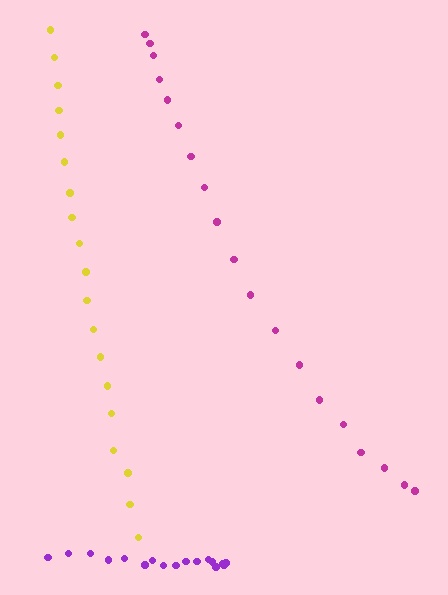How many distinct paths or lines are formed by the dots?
There are 3 distinct paths.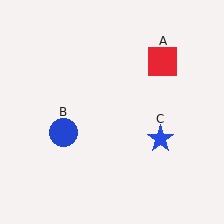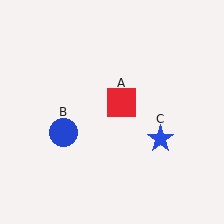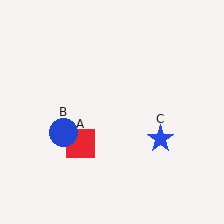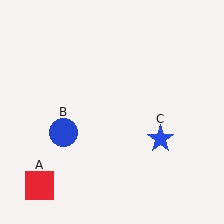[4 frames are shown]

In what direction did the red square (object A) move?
The red square (object A) moved down and to the left.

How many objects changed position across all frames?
1 object changed position: red square (object A).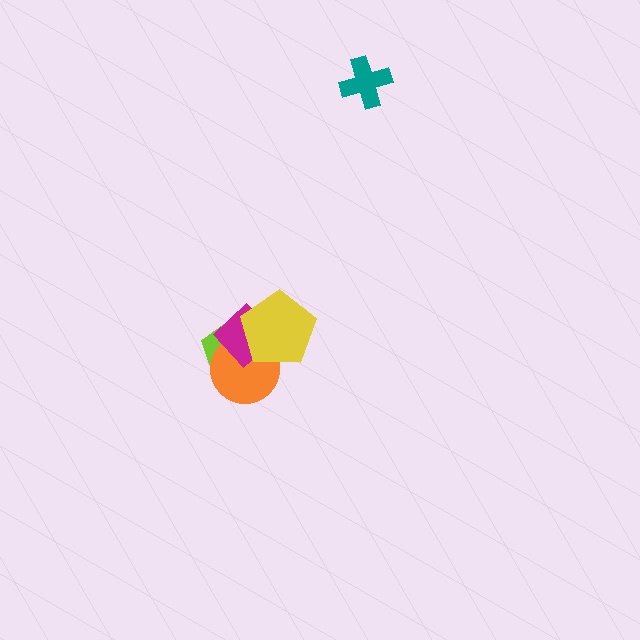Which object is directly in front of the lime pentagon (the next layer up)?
The orange circle is directly in front of the lime pentagon.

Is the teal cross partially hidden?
No, no other shape covers it.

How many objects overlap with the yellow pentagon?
3 objects overlap with the yellow pentagon.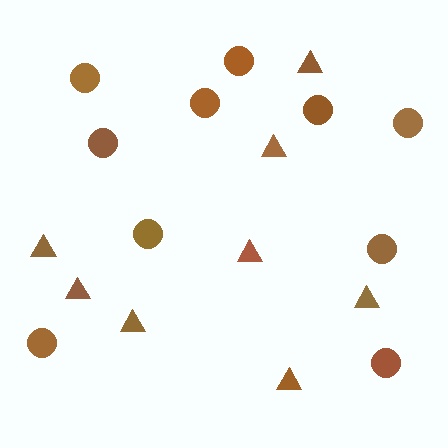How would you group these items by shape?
There are 2 groups: one group of triangles (8) and one group of circles (10).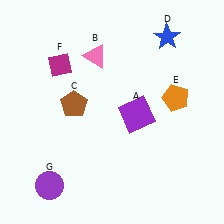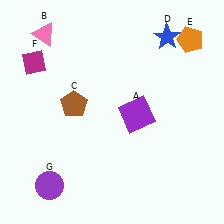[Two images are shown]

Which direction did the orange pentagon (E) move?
The orange pentagon (E) moved up.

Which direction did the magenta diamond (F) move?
The magenta diamond (F) moved left.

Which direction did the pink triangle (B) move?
The pink triangle (B) moved left.